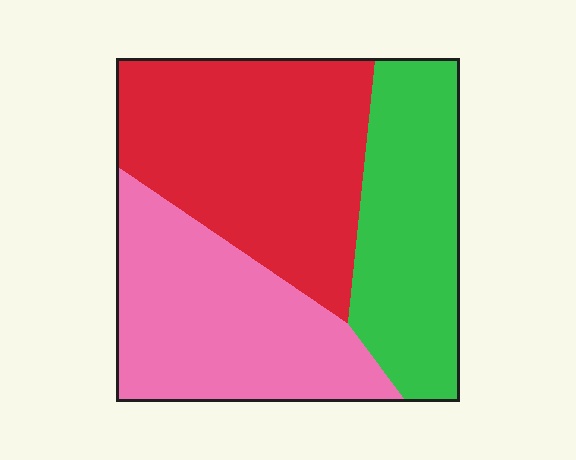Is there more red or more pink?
Red.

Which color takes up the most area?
Red, at roughly 40%.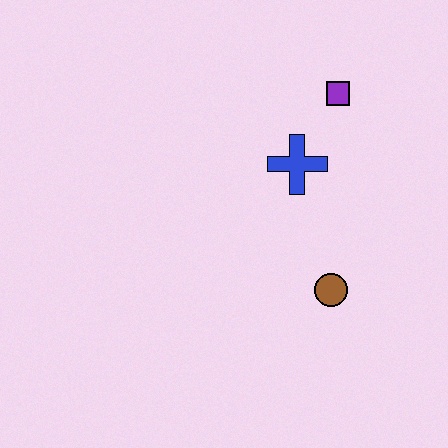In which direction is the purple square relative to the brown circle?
The purple square is above the brown circle.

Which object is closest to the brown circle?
The blue cross is closest to the brown circle.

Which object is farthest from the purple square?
The brown circle is farthest from the purple square.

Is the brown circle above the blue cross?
No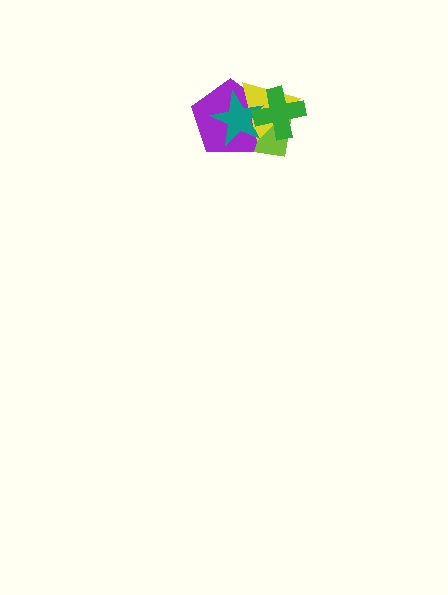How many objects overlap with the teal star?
4 objects overlap with the teal star.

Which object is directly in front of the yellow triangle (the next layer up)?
The teal star is directly in front of the yellow triangle.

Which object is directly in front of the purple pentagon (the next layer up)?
The yellow triangle is directly in front of the purple pentagon.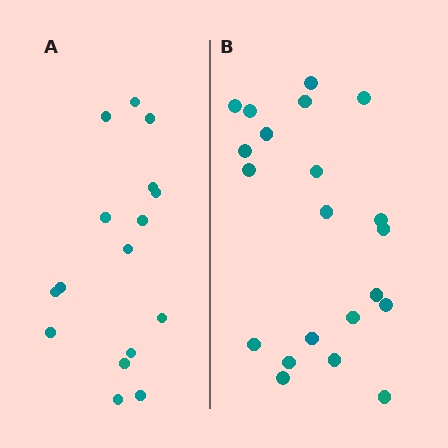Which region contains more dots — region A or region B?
Region B (the right region) has more dots.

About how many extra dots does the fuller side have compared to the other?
Region B has about 5 more dots than region A.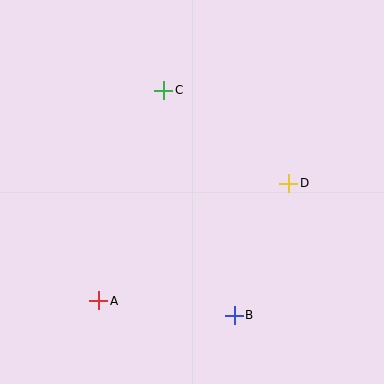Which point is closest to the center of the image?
Point D at (289, 183) is closest to the center.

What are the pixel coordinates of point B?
Point B is at (234, 315).